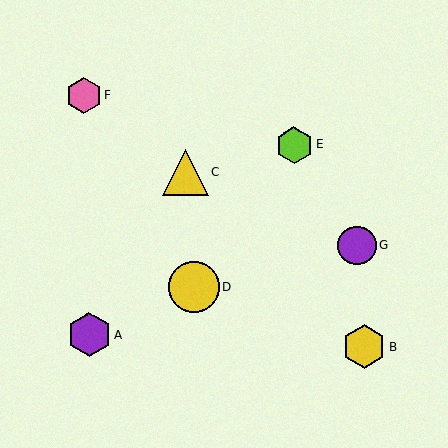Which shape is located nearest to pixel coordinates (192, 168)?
The yellow triangle (labeled C) at (185, 173) is nearest to that location.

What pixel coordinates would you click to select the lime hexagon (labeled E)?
Click at (294, 145) to select the lime hexagon E.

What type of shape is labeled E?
Shape E is a lime hexagon.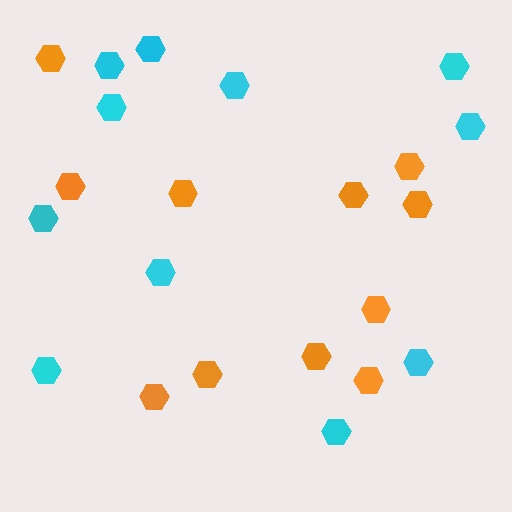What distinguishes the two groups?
There are 2 groups: one group of orange hexagons (11) and one group of cyan hexagons (11).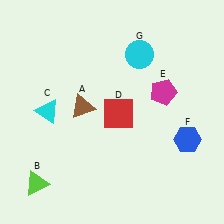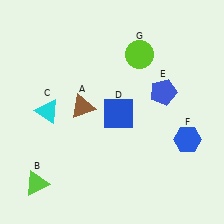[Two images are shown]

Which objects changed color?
D changed from red to blue. E changed from magenta to blue. G changed from cyan to lime.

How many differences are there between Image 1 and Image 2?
There are 3 differences between the two images.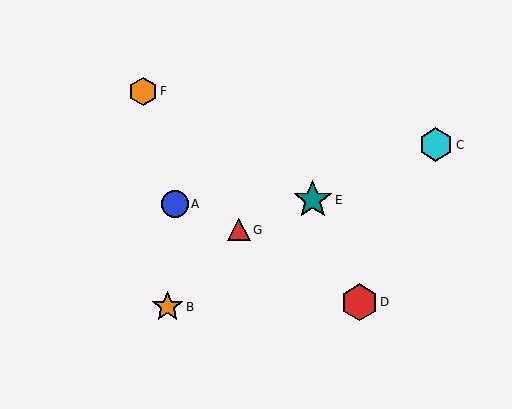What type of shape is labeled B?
Shape B is an orange star.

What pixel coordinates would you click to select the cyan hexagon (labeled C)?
Click at (436, 145) to select the cyan hexagon C.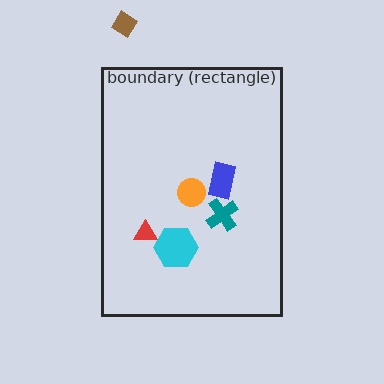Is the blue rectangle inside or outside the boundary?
Inside.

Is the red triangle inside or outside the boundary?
Inside.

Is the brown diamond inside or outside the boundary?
Outside.